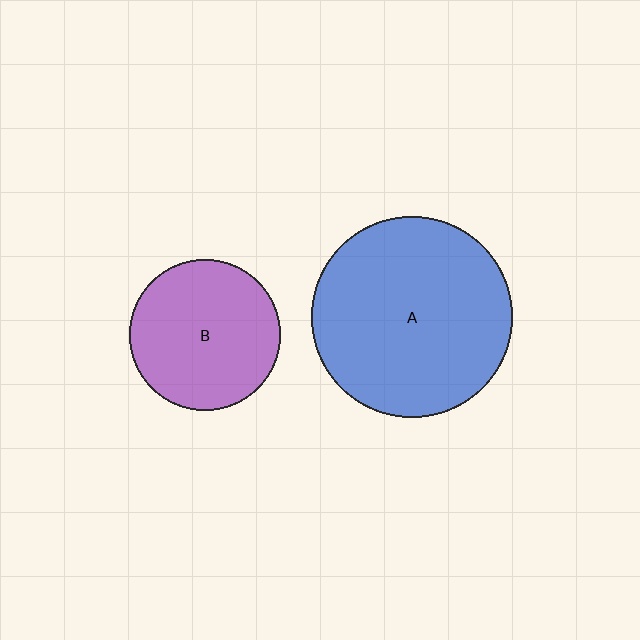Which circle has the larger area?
Circle A (blue).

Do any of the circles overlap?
No, none of the circles overlap.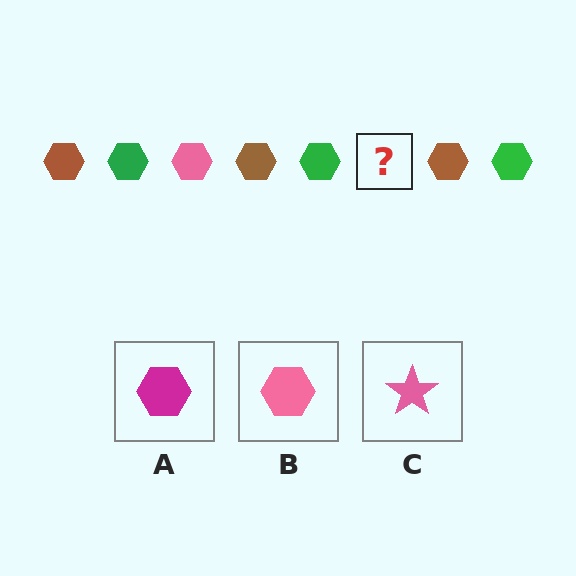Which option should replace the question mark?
Option B.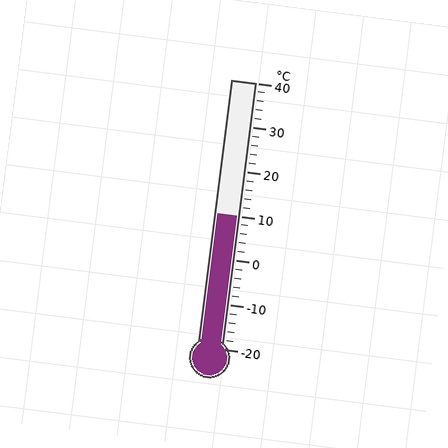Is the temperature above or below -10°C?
The temperature is above -10°C.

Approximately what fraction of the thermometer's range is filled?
The thermometer is filled to approximately 50% of its range.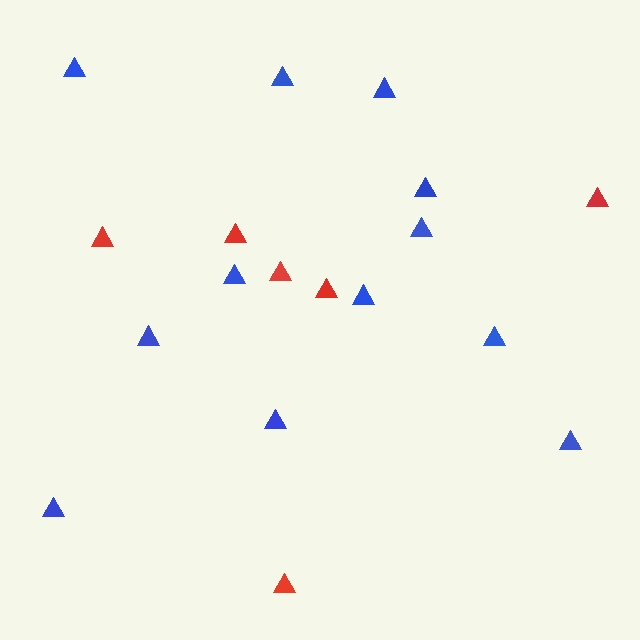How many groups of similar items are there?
There are 2 groups: one group of red triangles (6) and one group of blue triangles (12).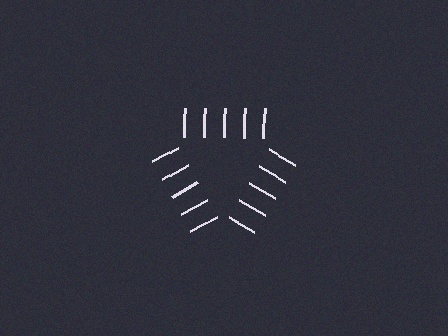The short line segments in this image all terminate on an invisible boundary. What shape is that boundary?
An illusory triangle — the line segments terminate on its edges but no continuous stroke is drawn.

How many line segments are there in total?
15 — 5 along each of the 3 edges.